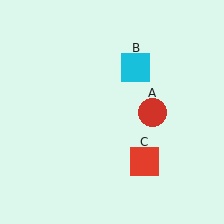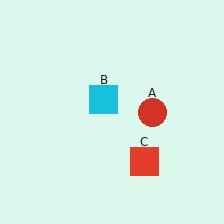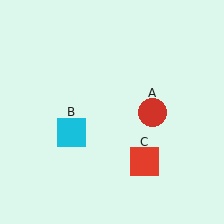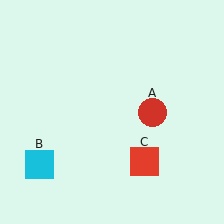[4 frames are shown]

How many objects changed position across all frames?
1 object changed position: cyan square (object B).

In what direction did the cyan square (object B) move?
The cyan square (object B) moved down and to the left.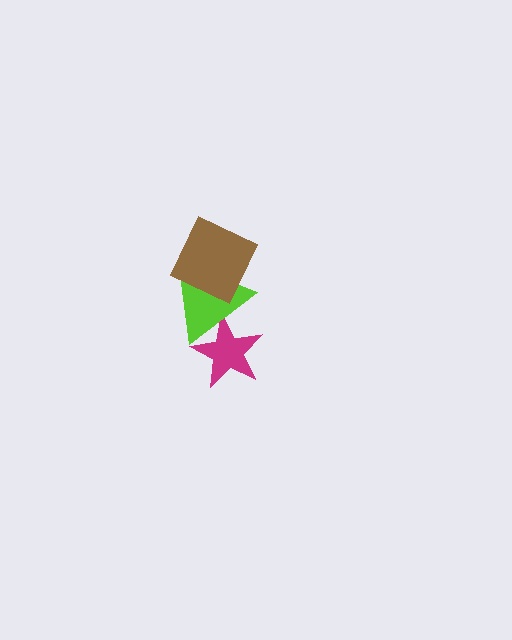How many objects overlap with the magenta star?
1 object overlaps with the magenta star.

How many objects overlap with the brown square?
1 object overlaps with the brown square.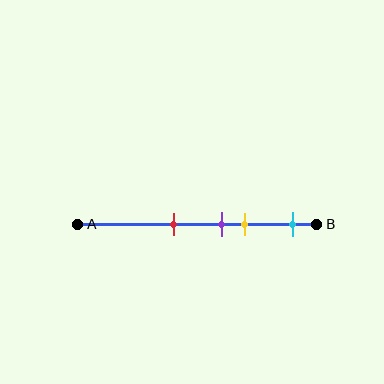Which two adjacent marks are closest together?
The purple and yellow marks are the closest adjacent pair.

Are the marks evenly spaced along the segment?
No, the marks are not evenly spaced.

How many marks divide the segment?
There are 4 marks dividing the segment.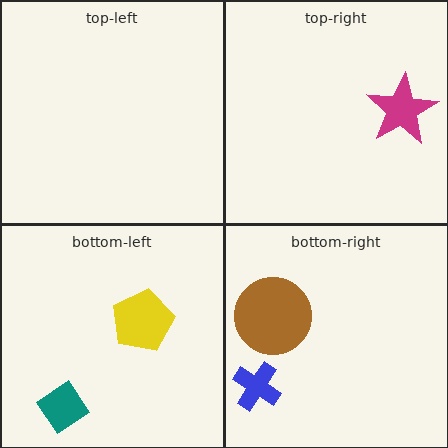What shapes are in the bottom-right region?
The brown circle, the blue cross.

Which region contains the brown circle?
The bottom-right region.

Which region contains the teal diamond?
The bottom-left region.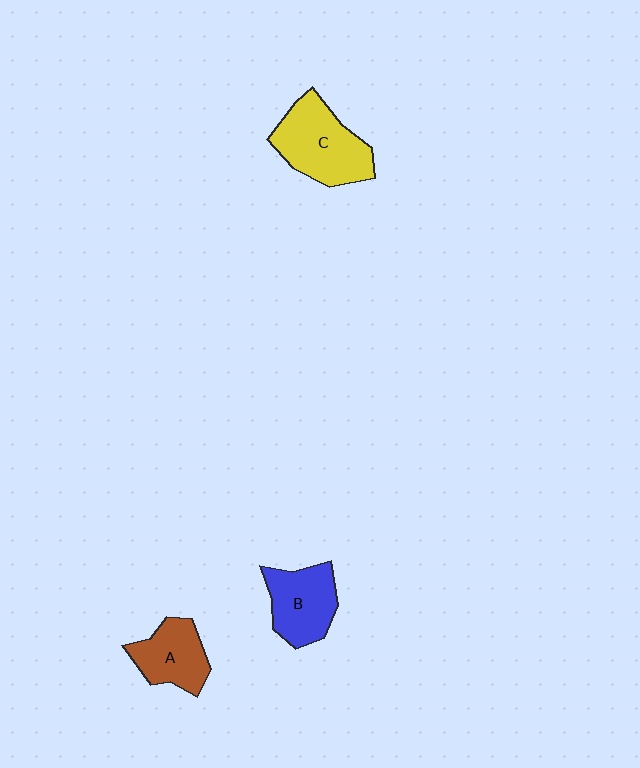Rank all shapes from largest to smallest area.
From largest to smallest: C (yellow), B (blue), A (brown).